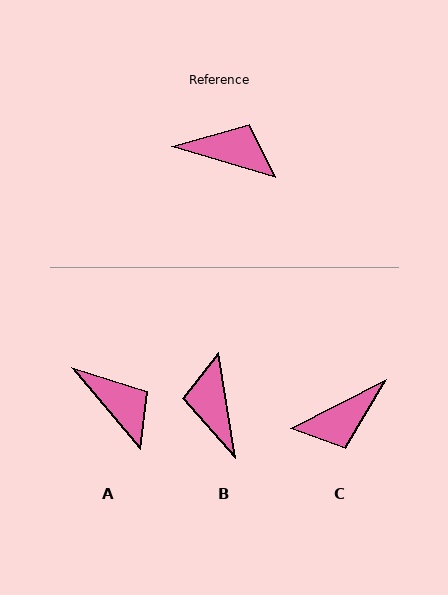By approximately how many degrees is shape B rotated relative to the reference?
Approximately 116 degrees counter-clockwise.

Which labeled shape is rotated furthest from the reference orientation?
C, about 137 degrees away.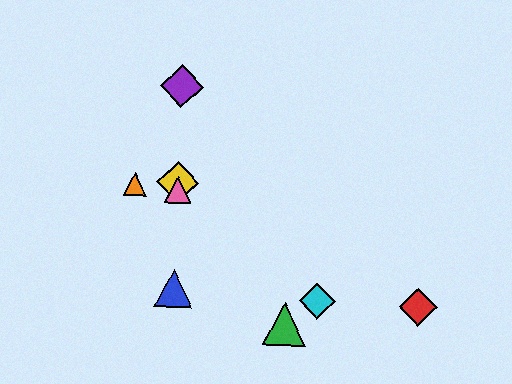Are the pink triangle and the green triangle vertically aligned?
No, the pink triangle is at x≈178 and the green triangle is at x≈285.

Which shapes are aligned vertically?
The blue triangle, the yellow diamond, the purple diamond, the pink triangle are aligned vertically.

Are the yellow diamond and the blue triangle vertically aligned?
Yes, both are at x≈178.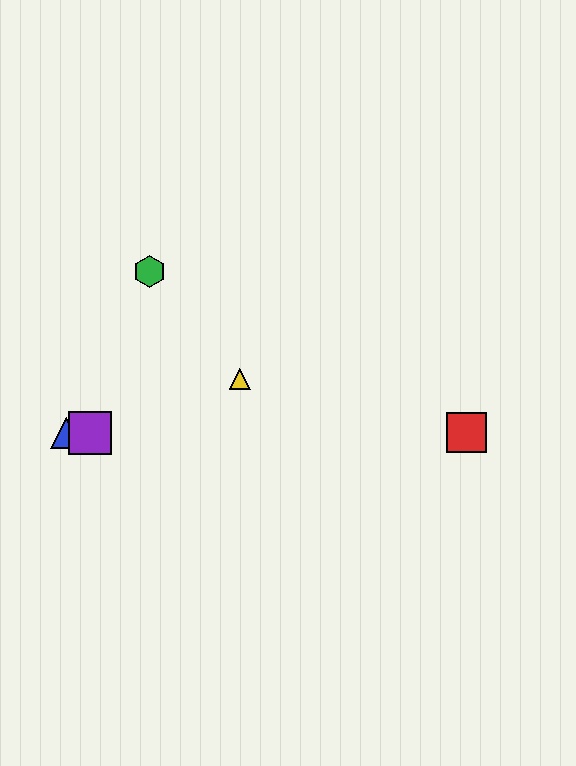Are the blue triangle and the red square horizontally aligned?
Yes, both are at y≈433.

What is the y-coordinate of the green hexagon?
The green hexagon is at y≈271.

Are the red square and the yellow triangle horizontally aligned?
No, the red square is at y≈433 and the yellow triangle is at y≈379.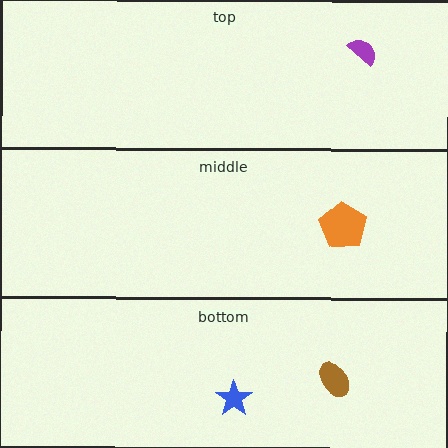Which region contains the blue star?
The bottom region.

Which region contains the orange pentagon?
The middle region.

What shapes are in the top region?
The purple semicircle.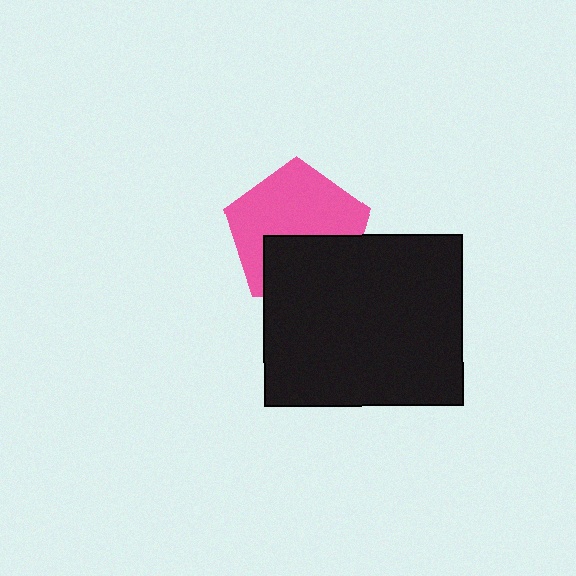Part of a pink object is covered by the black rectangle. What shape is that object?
It is a pentagon.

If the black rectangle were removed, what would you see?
You would see the complete pink pentagon.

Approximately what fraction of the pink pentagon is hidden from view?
Roughly 39% of the pink pentagon is hidden behind the black rectangle.